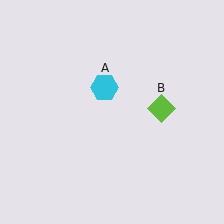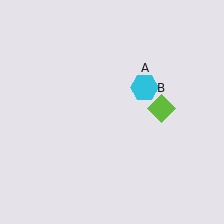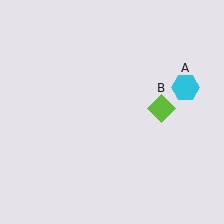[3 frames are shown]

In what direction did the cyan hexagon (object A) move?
The cyan hexagon (object A) moved right.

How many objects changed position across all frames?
1 object changed position: cyan hexagon (object A).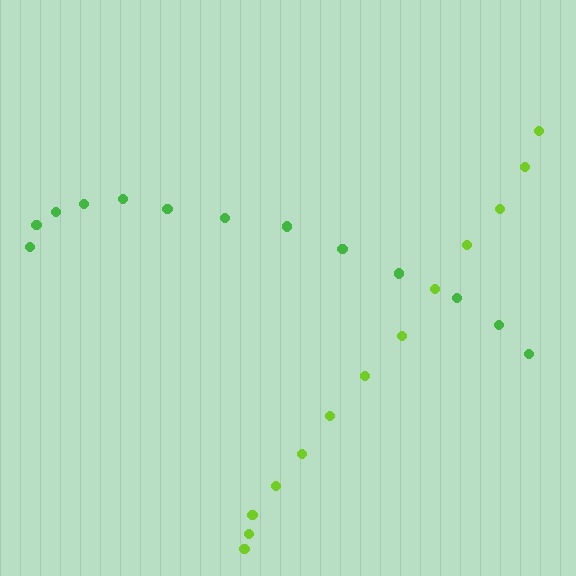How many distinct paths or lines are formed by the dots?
There are 2 distinct paths.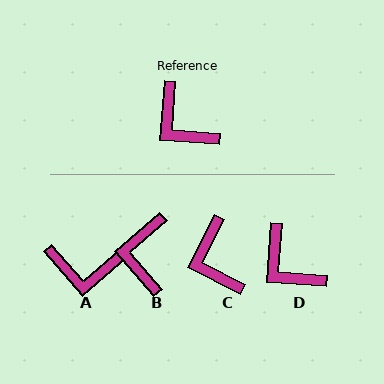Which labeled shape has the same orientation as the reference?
D.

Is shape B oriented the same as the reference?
No, it is off by about 45 degrees.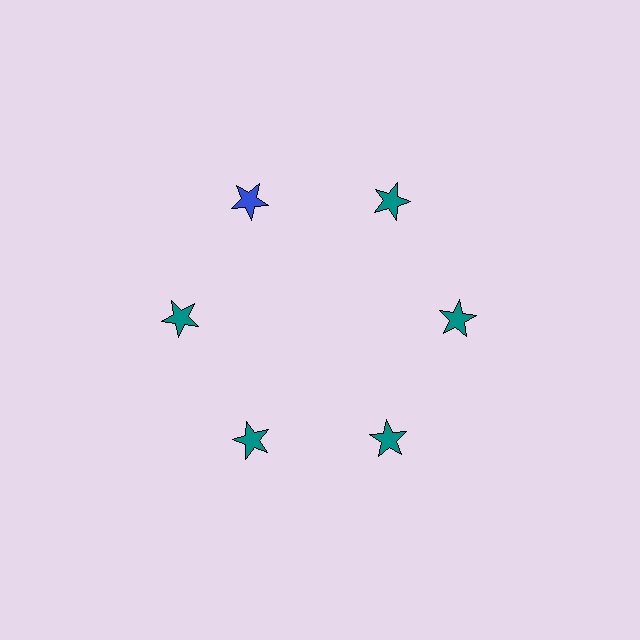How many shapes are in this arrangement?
There are 6 shapes arranged in a ring pattern.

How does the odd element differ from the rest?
It has a different color: blue instead of teal.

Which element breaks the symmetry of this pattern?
The blue star at roughly the 11 o'clock position breaks the symmetry. All other shapes are teal stars.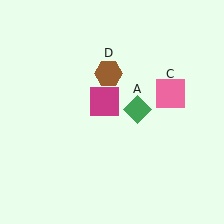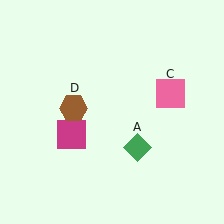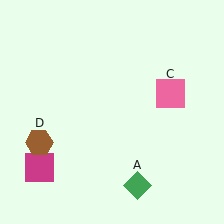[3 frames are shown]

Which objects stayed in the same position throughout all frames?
Pink square (object C) remained stationary.